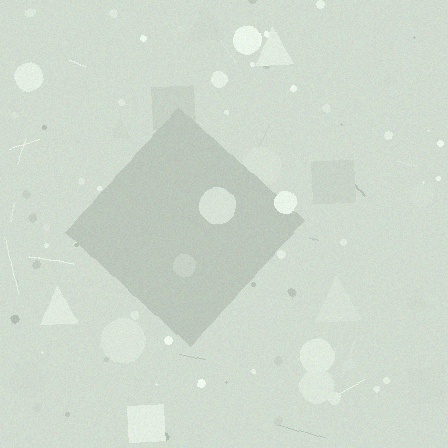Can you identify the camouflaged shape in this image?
The camouflaged shape is a diamond.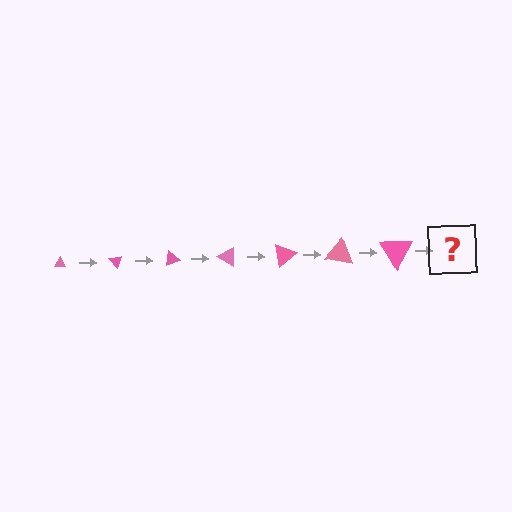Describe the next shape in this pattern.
It should be a triangle, larger than the previous one and rotated 350 degrees from the start.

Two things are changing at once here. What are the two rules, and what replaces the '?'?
The two rules are that the triangle grows larger each step and it rotates 50 degrees each step. The '?' should be a triangle, larger than the previous one and rotated 350 degrees from the start.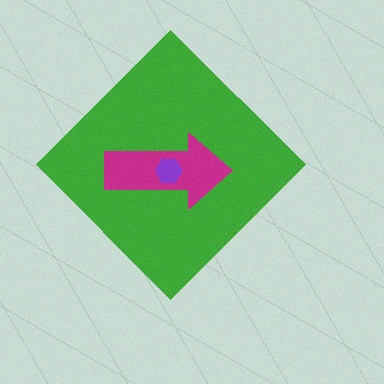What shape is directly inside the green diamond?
The magenta arrow.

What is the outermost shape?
The green diamond.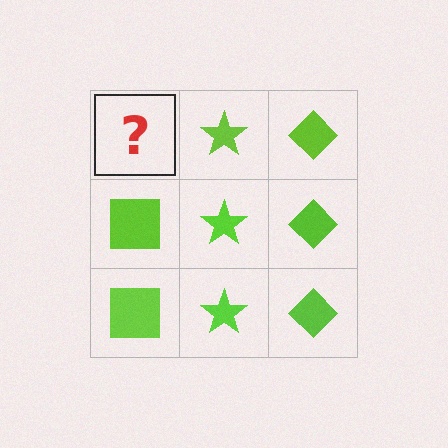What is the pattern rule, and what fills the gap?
The rule is that each column has a consistent shape. The gap should be filled with a lime square.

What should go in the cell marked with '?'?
The missing cell should contain a lime square.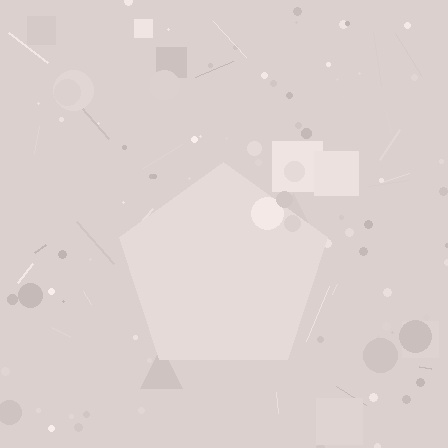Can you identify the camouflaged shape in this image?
The camouflaged shape is a pentagon.